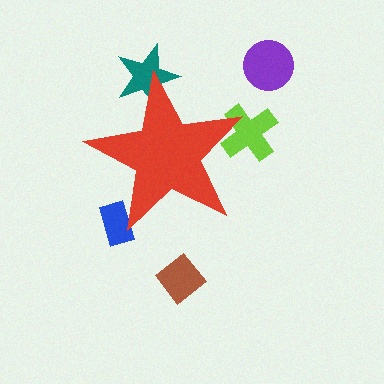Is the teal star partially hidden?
Yes, the teal star is partially hidden behind the red star.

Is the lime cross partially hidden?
Yes, the lime cross is partially hidden behind the red star.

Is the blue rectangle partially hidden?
Yes, the blue rectangle is partially hidden behind the red star.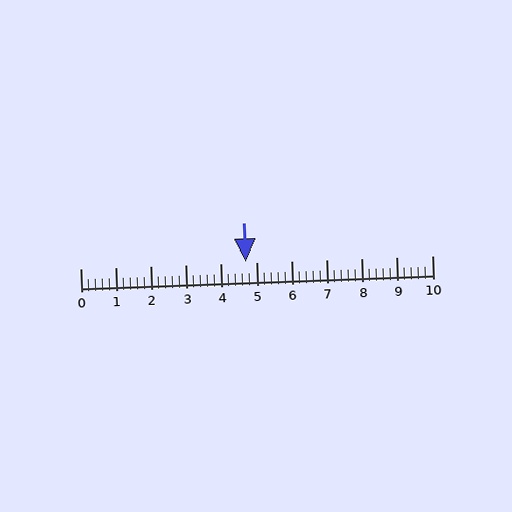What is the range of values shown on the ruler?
The ruler shows values from 0 to 10.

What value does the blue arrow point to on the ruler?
The blue arrow points to approximately 4.7.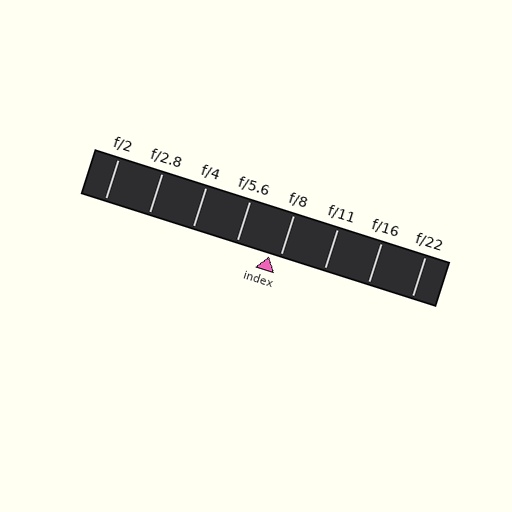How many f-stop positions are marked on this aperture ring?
There are 8 f-stop positions marked.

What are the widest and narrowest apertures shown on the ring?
The widest aperture shown is f/2 and the narrowest is f/22.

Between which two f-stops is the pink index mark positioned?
The index mark is between f/5.6 and f/8.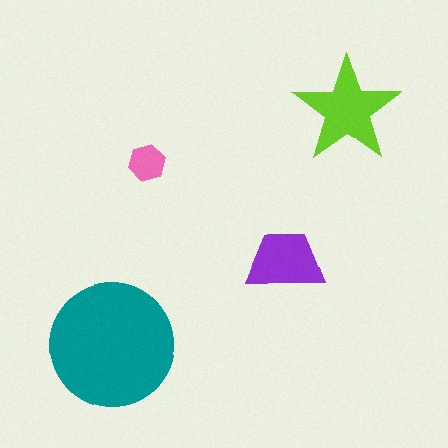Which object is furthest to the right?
The lime star is rightmost.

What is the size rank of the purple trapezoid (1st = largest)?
3rd.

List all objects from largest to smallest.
The teal circle, the lime star, the purple trapezoid, the pink hexagon.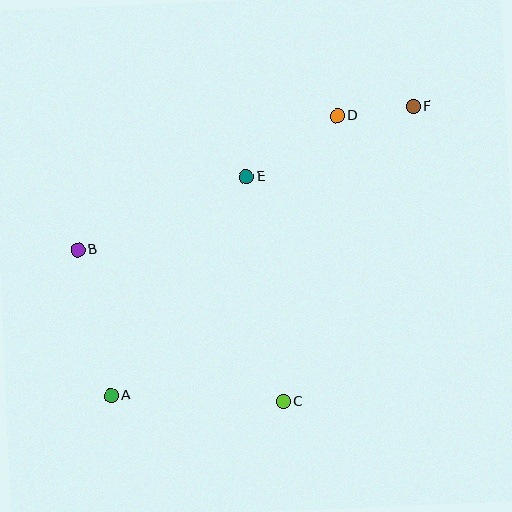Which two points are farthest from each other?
Points A and F are farthest from each other.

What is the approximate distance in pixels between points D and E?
The distance between D and E is approximately 109 pixels.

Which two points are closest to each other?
Points D and F are closest to each other.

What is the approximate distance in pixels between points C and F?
The distance between C and F is approximately 322 pixels.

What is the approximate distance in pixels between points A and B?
The distance between A and B is approximately 150 pixels.